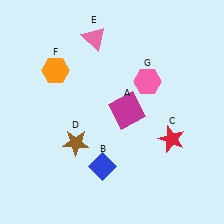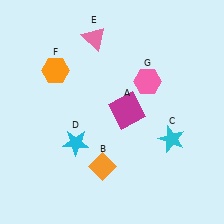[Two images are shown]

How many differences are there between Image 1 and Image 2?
There are 3 differences between the two images.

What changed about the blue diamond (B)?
In Image 1, B is blue. In Image 2, it changed to orange.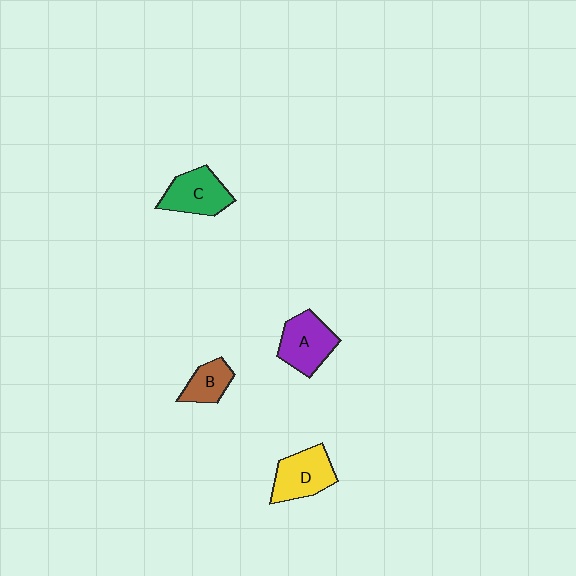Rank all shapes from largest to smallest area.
From largest to smallest: D (yellow), A (purple), C (green), B (brown).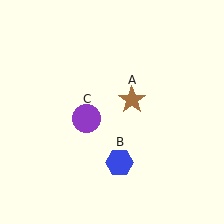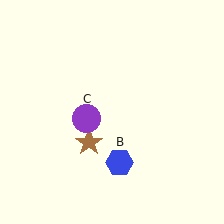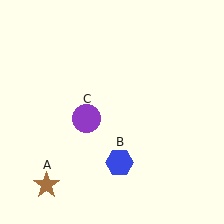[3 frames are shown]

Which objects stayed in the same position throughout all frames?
Blue hexagon (object B) and purple circle (object C) remained stationary.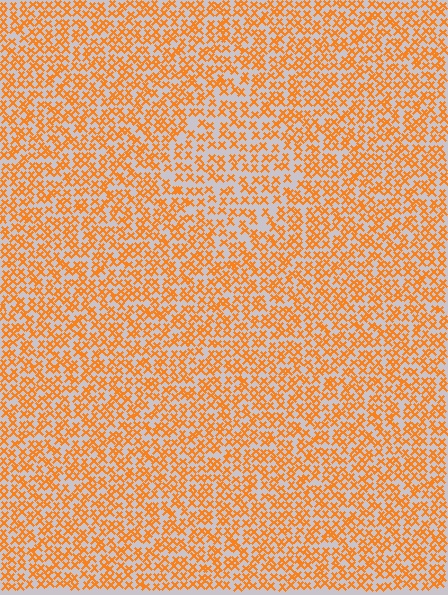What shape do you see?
I see a diamond.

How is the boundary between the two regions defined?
The boundary is defined by a change in element density (approximately 1.5x ratio). All elements are the same color, size, and shape.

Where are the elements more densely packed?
The elements are more densely packed outside the diamond boundary.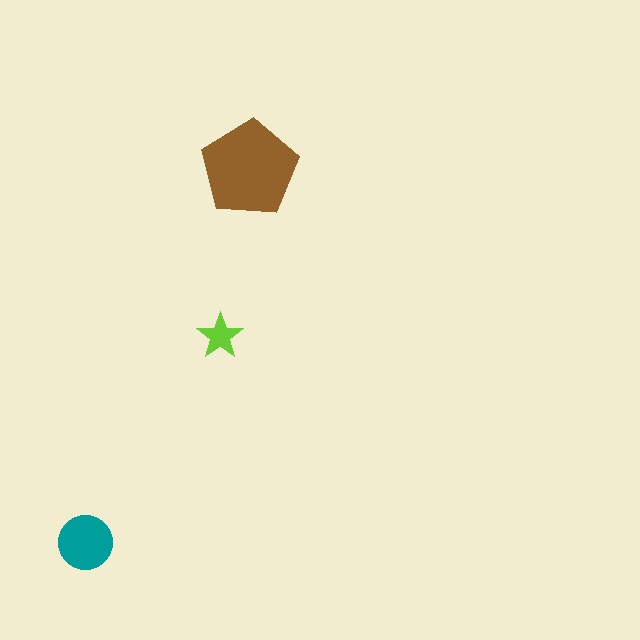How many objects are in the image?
There are 3 objects in the image.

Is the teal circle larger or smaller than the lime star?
Larger.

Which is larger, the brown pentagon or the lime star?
The brown pentagon.